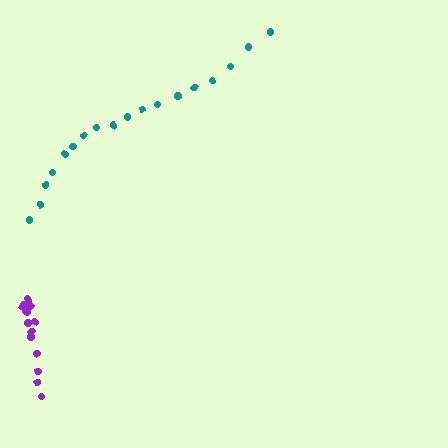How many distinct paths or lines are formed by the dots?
There are 2 distinct paths.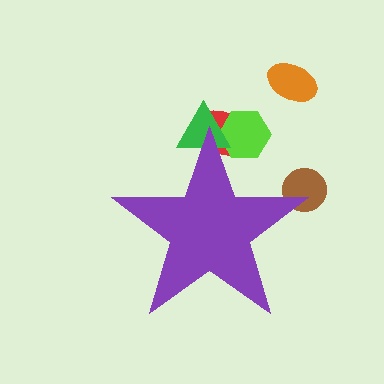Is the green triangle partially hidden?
Yes, the green triangle is partially hidden behind the purple star.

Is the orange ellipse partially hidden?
No, the orange ellipse is fully visible.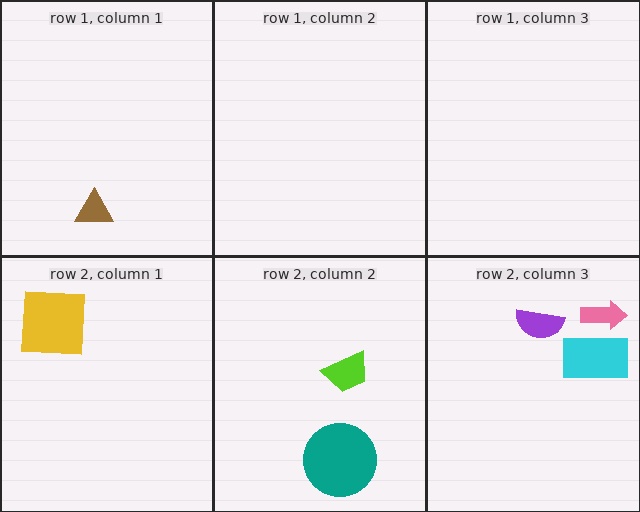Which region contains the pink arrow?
The row 2, column 3 region.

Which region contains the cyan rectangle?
The row 2, column 3 region.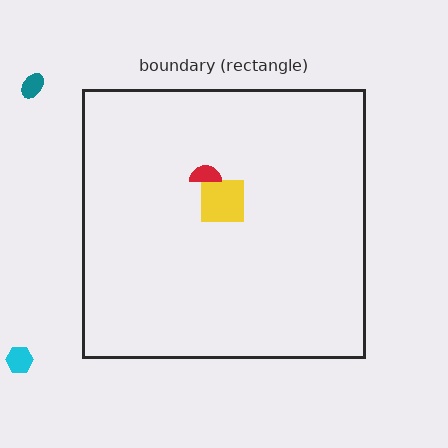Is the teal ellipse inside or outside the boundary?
Outside.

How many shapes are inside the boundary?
2 inside, 2 outside.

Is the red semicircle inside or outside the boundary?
Inside.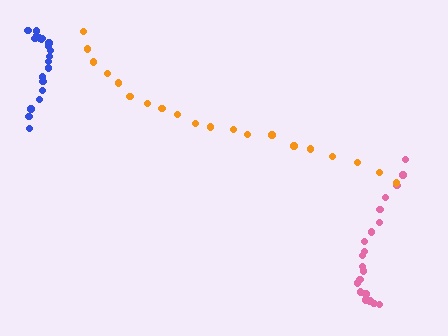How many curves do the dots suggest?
There are 3 distinct paths.